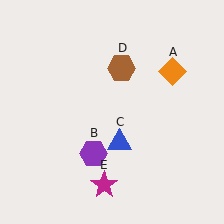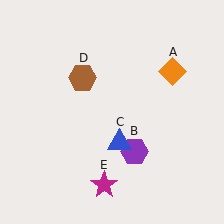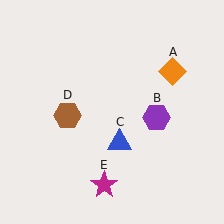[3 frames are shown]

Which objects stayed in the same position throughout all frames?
Orange diamond (object A) and blue triangle (object C) and magenta star (object E) remained stationary.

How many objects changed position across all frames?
2 objects changed position: purple hexagon (object B), brown hexagon (object D).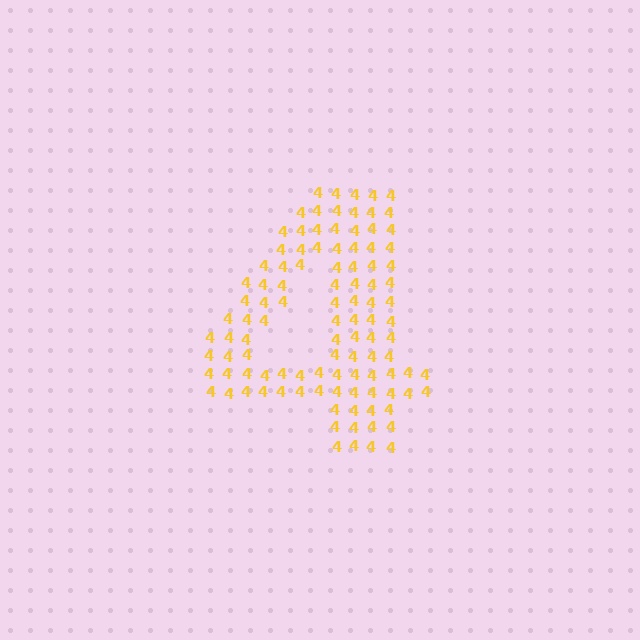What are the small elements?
The small elements are digit 4's.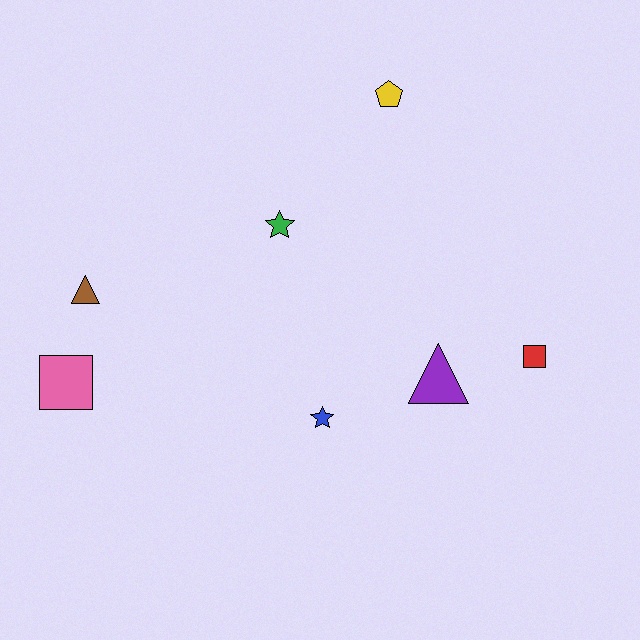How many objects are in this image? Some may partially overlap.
There are 7 objects.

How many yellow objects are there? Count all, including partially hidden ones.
There is 1 yellow object.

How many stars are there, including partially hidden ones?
There are 2 stars.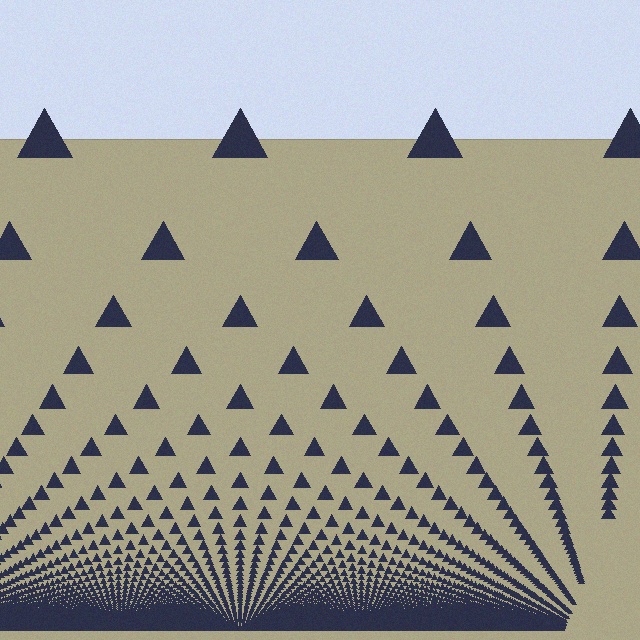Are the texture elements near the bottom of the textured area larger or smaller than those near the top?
Smaller. The gradient is inverted — elements near the bottom are smaller and denser.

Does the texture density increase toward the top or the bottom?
Density increases toward the bottom.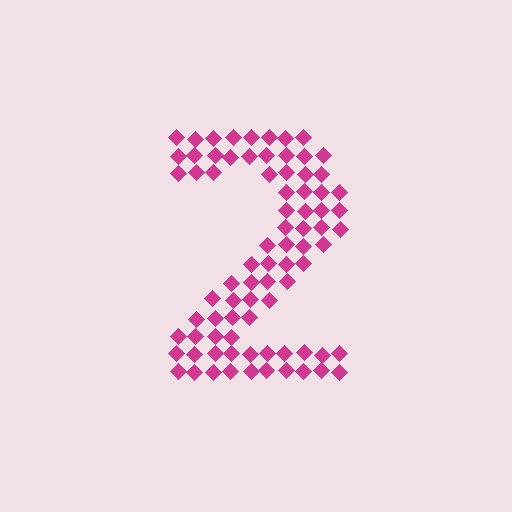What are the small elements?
The small elements are diamonds.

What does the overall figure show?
The overall figure shows the digit 2.